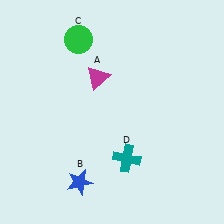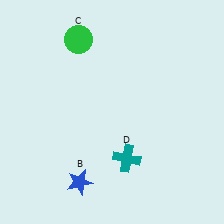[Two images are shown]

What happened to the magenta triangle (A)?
The magenta triangle (A) was removed in Image 2. It was in the top-left area of Image 1.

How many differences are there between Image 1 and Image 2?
There is 1 difference between the two images.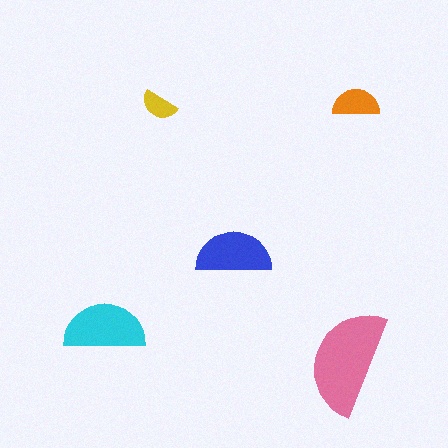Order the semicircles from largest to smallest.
the pink one, the cyan one, the blue one, the orange one, the yellow one.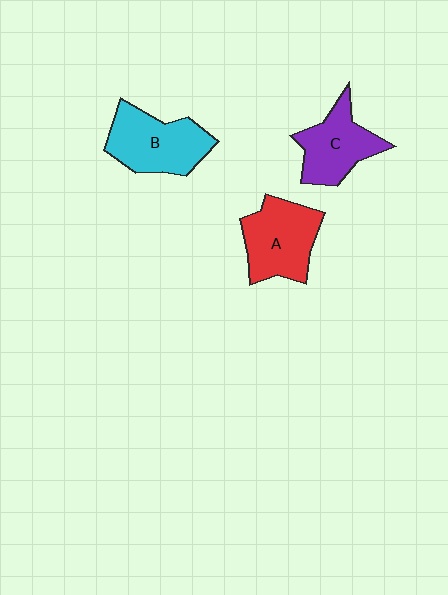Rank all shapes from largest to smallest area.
From largest to smallest: B (cyan), A (red), C (purple).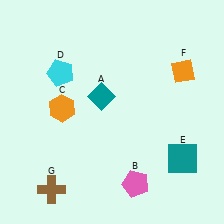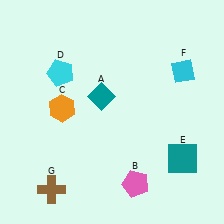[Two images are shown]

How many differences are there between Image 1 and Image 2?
There is 1 difference between the two images.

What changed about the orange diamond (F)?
In Image 1, F is orange. In Image 2, it changed to cyan.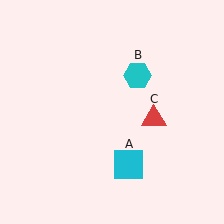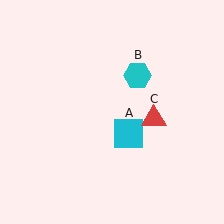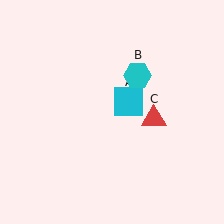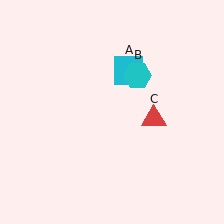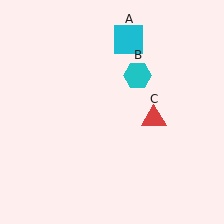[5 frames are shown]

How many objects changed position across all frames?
1 object changed position: cyan square (object A).